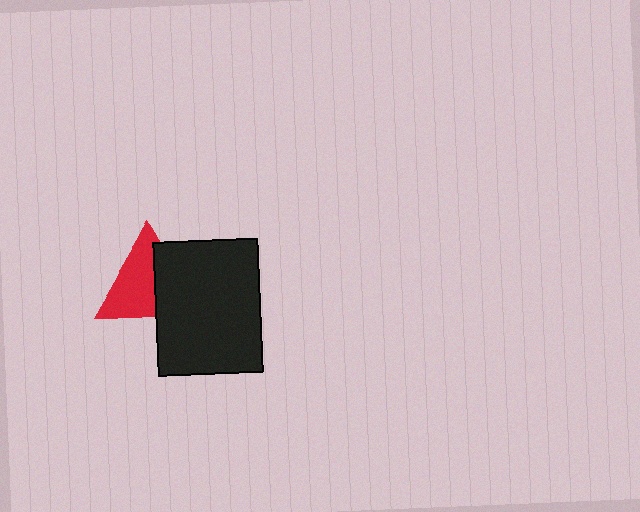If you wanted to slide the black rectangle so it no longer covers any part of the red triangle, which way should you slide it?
Slide it right — that is the most direct way to separate the two shapes.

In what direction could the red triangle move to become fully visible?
The red triangle could move left. That would shift it out from behind the black rectangle entirely.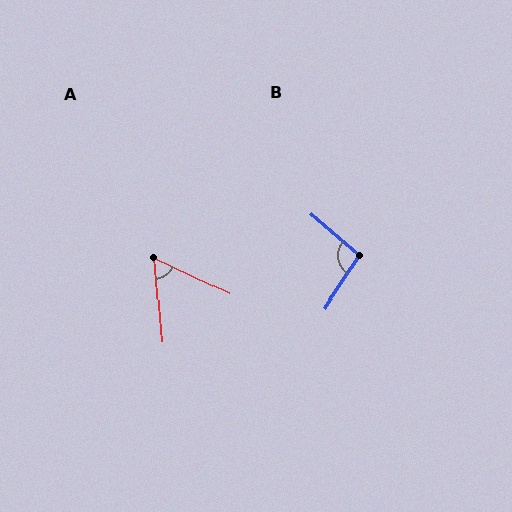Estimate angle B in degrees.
Approximately 97 degrees.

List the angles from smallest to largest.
A (59°), B (97°).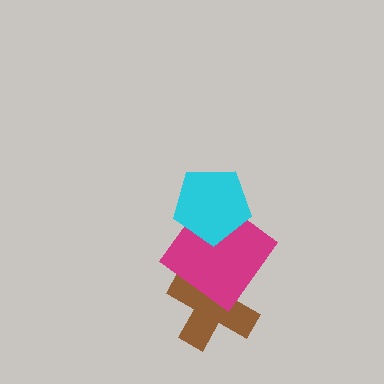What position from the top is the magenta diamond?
The magenta diamond is 2nd from the top.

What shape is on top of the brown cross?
The magenta diamond is on top of the brown cross.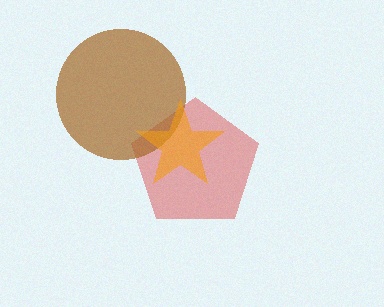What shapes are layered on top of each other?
The layered shapes are: a red pentagon, a brown circle, an orange star.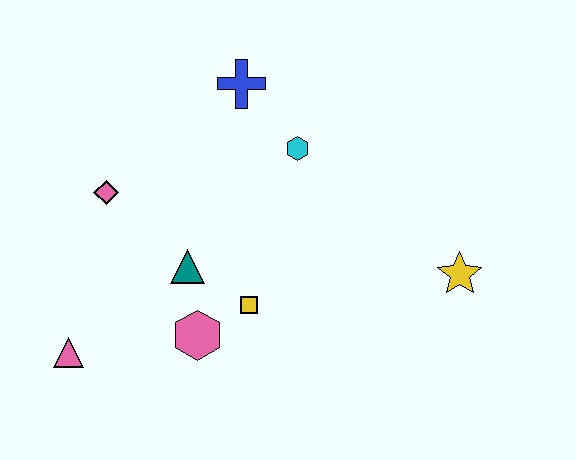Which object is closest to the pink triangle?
The pink hexagon is closest to the pink triangle.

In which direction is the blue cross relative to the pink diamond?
The blue cross is to the right of the pink diamond.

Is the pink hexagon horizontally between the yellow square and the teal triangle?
Yes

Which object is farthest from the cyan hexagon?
The pink triangle is farthest from the cyan hexagon.